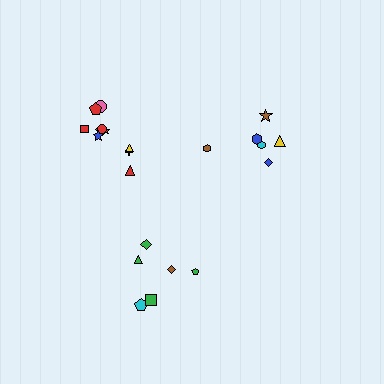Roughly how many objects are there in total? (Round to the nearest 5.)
Roughly 20 objects in total.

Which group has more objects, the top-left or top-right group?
The top-left group.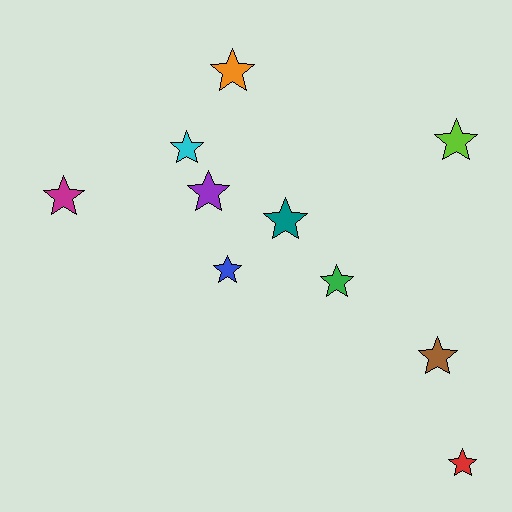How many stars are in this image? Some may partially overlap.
There are 10 stars.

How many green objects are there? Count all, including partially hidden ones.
There is 1 green object.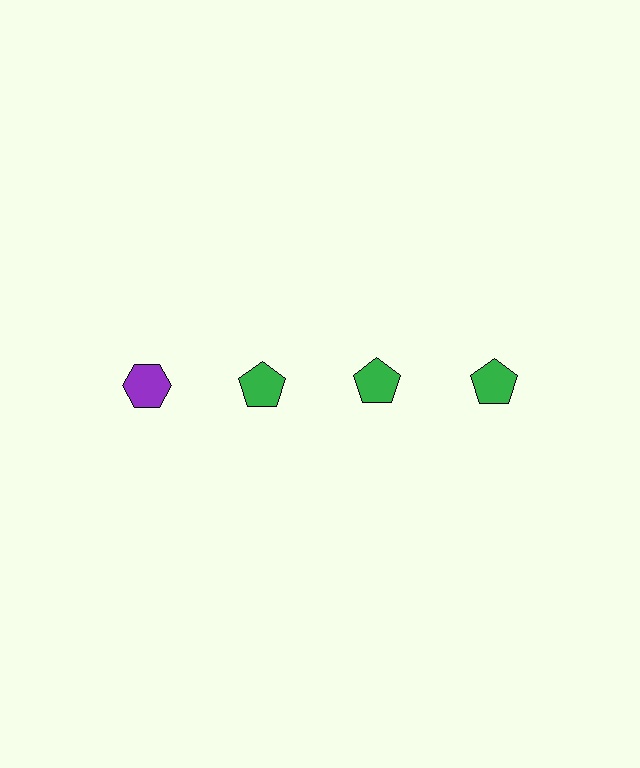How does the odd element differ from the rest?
It differs in both color (purple instead of green) and shape (hexagon instead of pentagon).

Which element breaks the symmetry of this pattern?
The purple hexagon in the top row, leftmost column breaks the symmetry. All other shapes are green pentagons.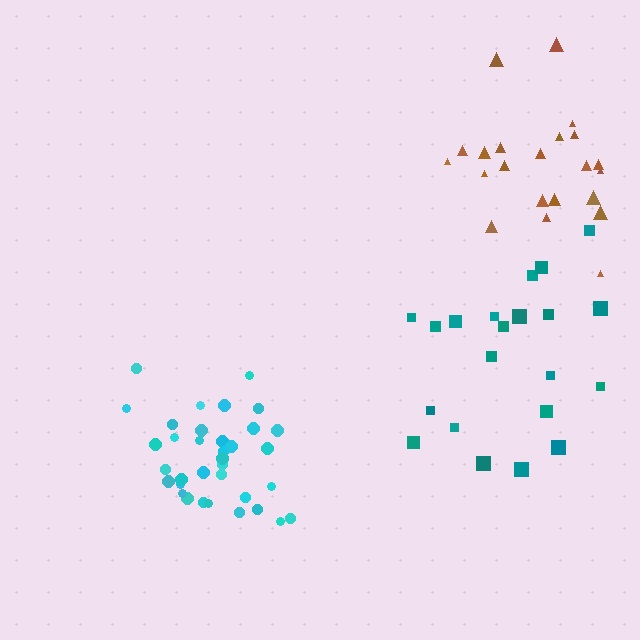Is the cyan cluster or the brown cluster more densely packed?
Cyan.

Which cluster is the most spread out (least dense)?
Teal.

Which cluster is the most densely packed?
Cyan.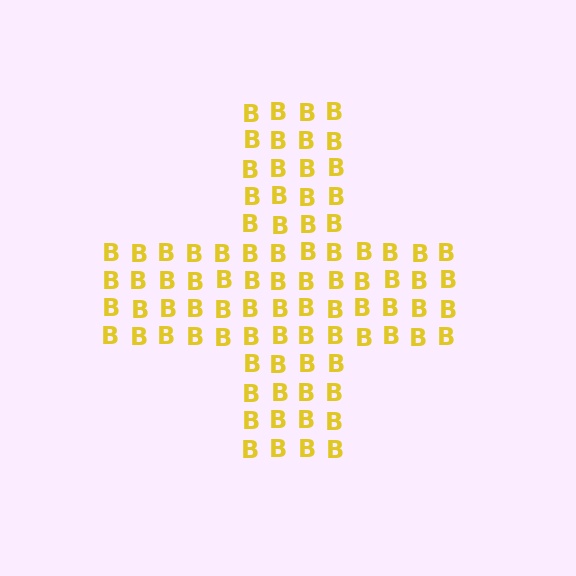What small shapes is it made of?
It is made of small letter B's.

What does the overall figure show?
The overall figure shows a cross.